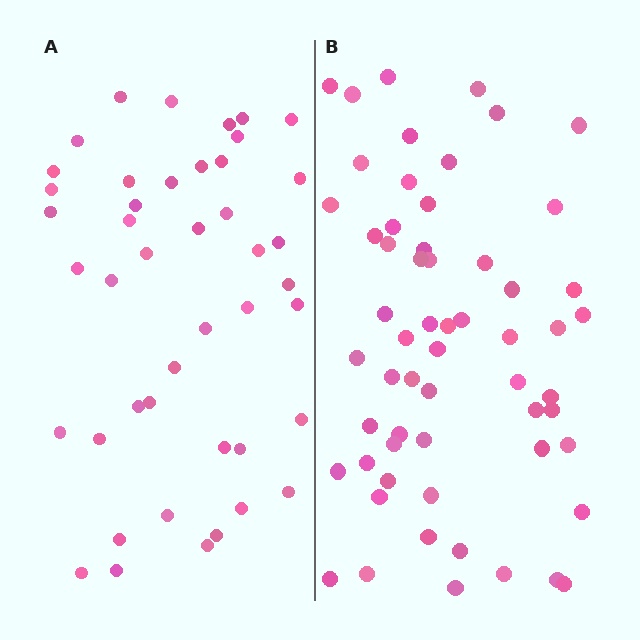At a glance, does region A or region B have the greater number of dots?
Region B (the right region) has more dots.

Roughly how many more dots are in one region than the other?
Region B has approximately 15 more dots than region A.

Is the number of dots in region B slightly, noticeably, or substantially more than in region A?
Region B has noticeably more, but not dramatically so. The ratio is roughly 1.3 to 1.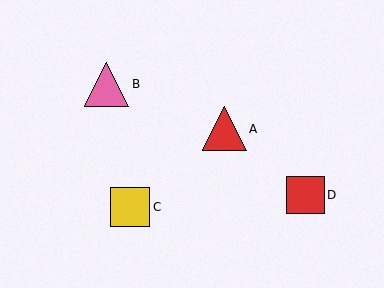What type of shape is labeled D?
Shape D is a red square.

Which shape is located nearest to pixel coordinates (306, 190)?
The red square (labeled D) at (306, 195) is nearest to that location.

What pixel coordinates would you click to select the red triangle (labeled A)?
Click at (224, 129) to select the red triangle A.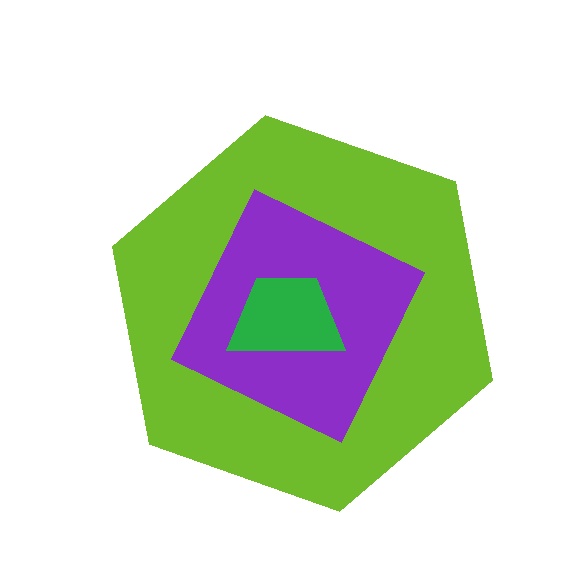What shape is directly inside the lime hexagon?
The purple diamond.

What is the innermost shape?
The green trapezoid.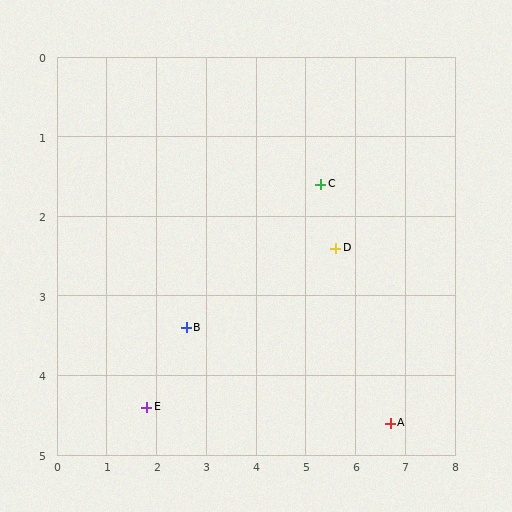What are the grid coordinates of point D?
Point D is at approximately (5.6, 2.4).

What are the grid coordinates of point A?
Point A is at approximately (6.7, 4.6).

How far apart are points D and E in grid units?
Points D and E are about 4.3 grid units apart.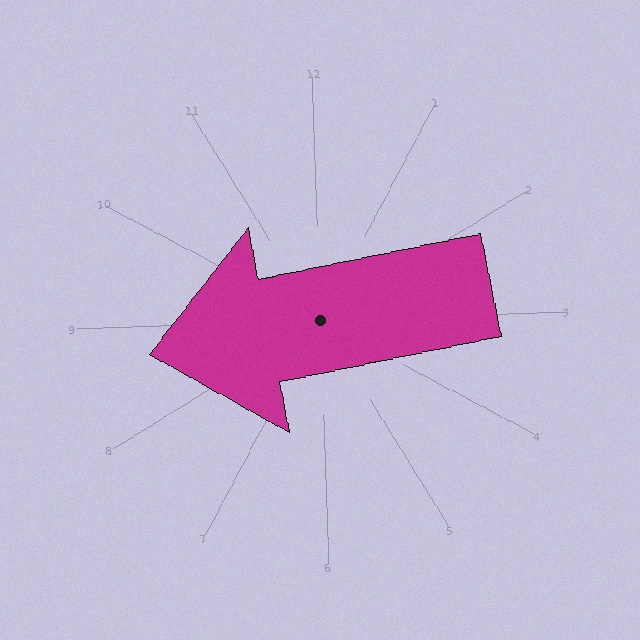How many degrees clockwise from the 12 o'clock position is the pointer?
Approximately 261 degrees.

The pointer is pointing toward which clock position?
Roughly 9 o'clock.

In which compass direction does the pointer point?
West.